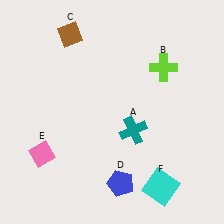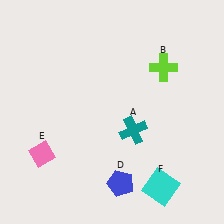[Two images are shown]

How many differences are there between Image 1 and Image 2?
There is 1 difference between the two images.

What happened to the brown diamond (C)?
The brown diamond (C) was removed in Image 2. It was in the top-left area of Image 1.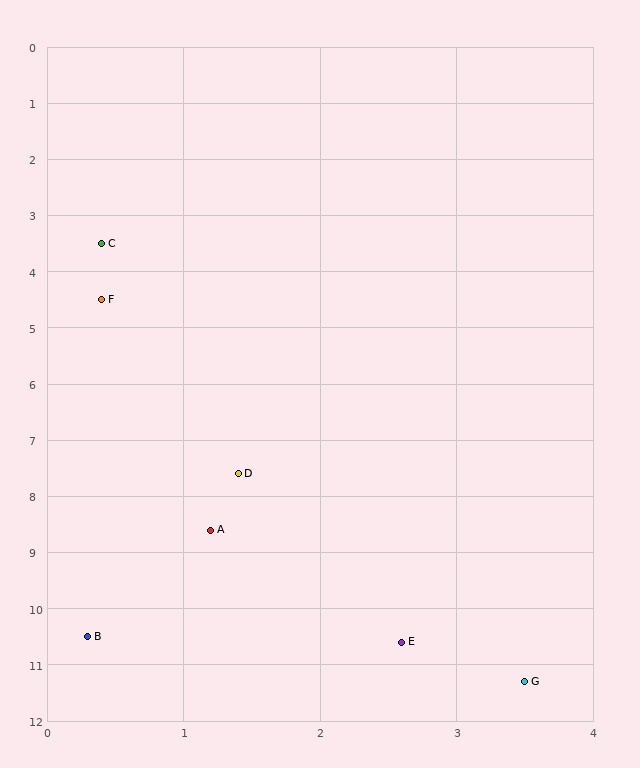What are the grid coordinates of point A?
Point A is at approximately (1.2, 8.6).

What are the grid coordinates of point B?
Point B is at approximately (0.3, 10.5).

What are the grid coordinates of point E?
Point E is at approximately (2.6, 10.6).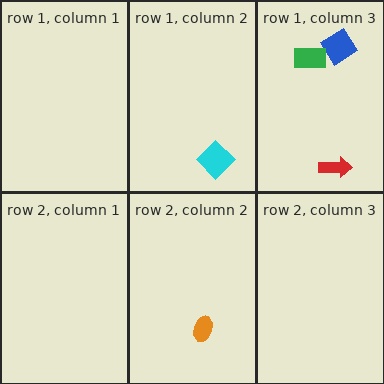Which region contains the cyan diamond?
The row 1, column 2 region.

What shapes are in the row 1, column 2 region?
The cyan diamond.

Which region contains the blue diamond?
The row 1, column 3 region.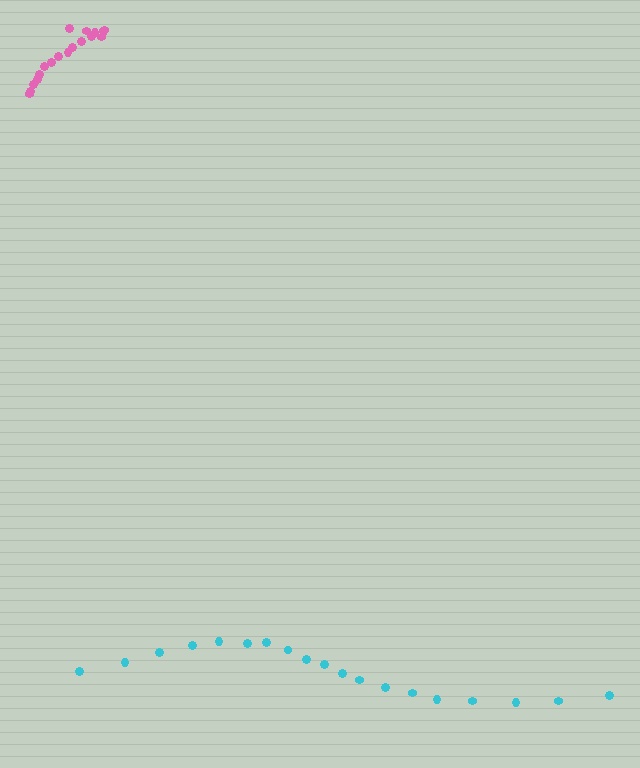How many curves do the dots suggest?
There are 2 distinct paths.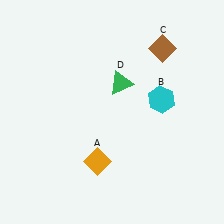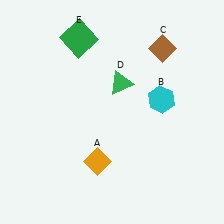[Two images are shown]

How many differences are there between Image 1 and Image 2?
There is 1 difference between the two images.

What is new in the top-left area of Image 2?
A green square (E) was added in the top-left area of Image 2.